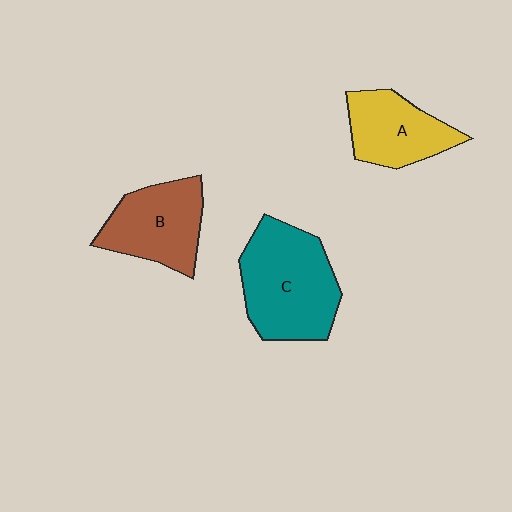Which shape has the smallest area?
Shape A (yellow).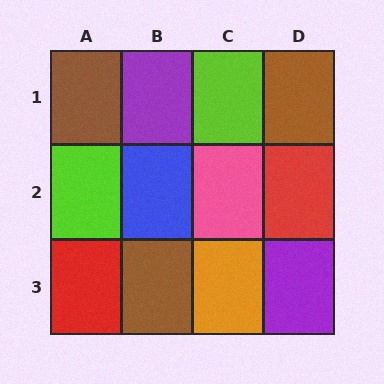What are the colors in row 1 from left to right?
Brown, purple, lime, brown.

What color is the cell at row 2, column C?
Pink.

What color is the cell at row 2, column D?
Red.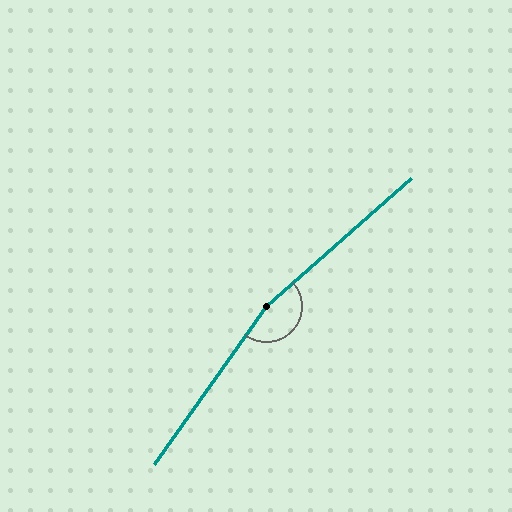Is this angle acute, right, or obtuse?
It is obtuse.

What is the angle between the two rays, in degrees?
Approximately 167 degrees.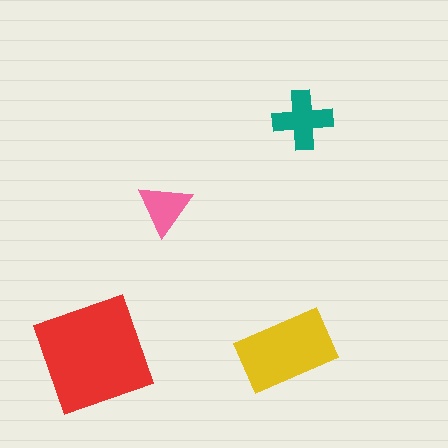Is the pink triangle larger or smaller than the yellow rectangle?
Smaller.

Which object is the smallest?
The pink triangle.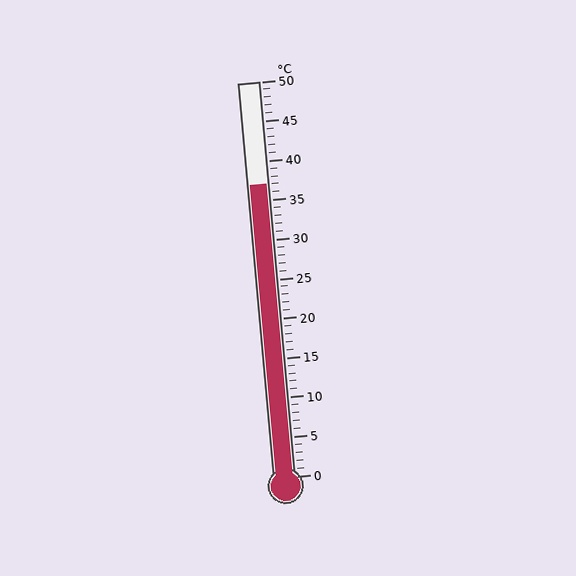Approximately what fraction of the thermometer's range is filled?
The thermometer is filled to approximately 75% of its range.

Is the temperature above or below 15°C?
The temperature is above 15°C.